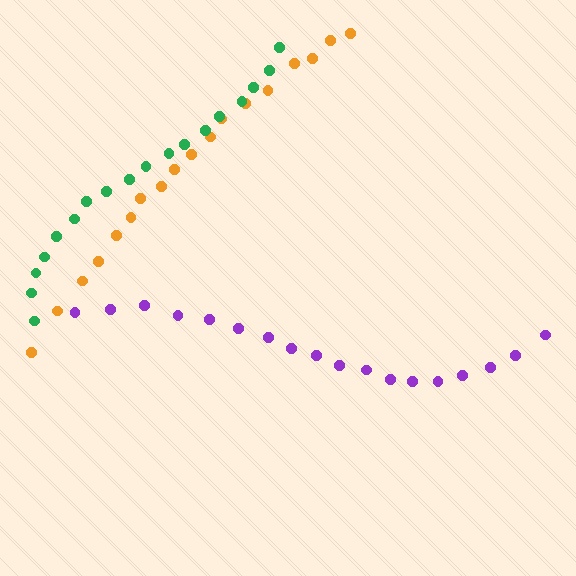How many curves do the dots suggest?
There are 3 distinct paths.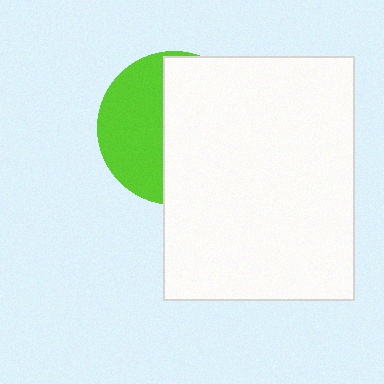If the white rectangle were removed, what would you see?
You would see the complete lime circle.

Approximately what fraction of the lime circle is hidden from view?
Roughly 58% of the lime circle is hidden behind the white rectangle.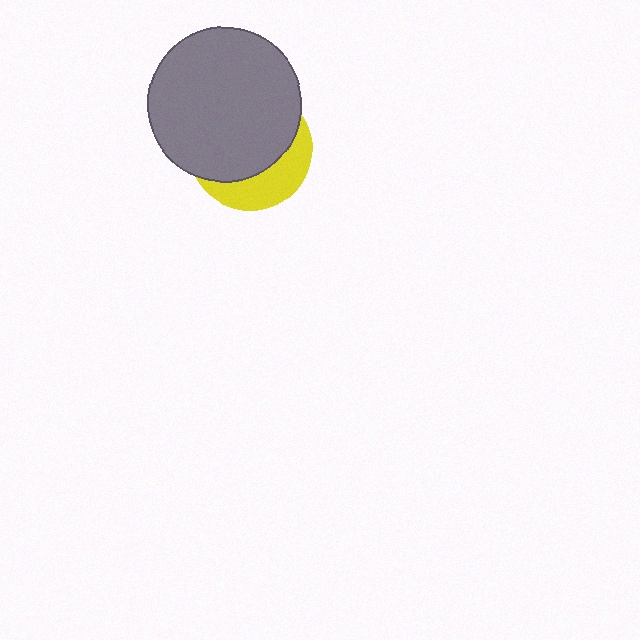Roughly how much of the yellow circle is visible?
A small part of it is visible (roughly 32%).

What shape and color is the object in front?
The object in front is a gray circle.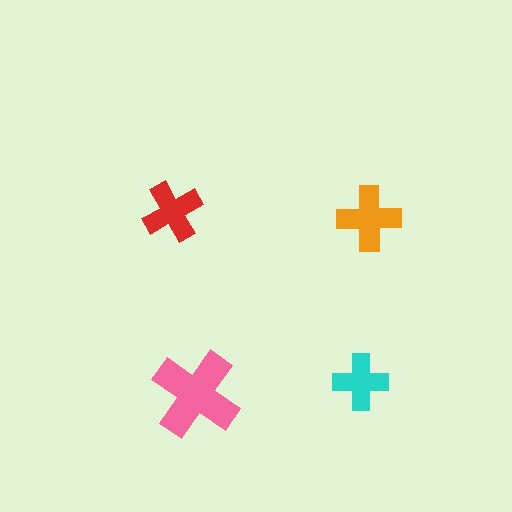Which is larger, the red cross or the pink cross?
The pink one.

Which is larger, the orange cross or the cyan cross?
The orange one.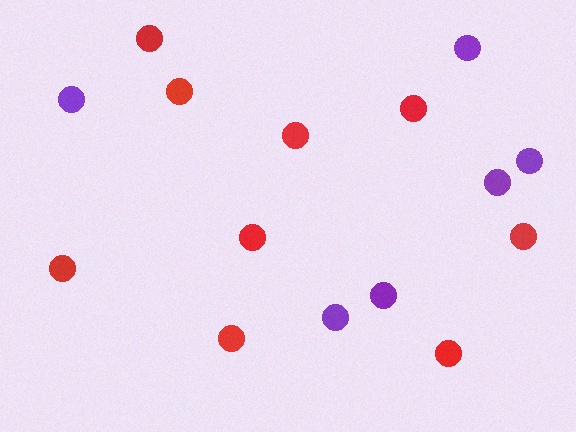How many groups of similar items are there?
There are 2 groups: one group of red circles (9) and one group of purple circles (6).